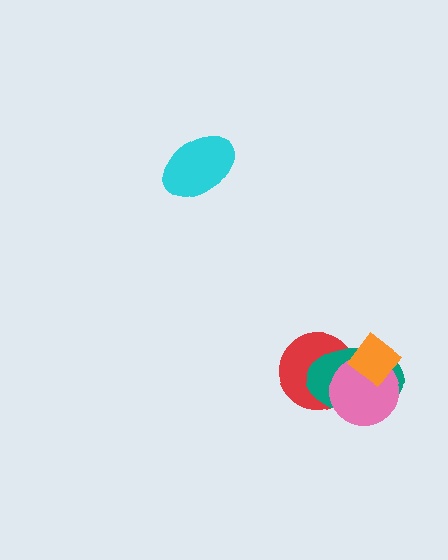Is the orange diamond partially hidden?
No, no other shape covers it.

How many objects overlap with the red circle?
3 objects overlap with the red circle.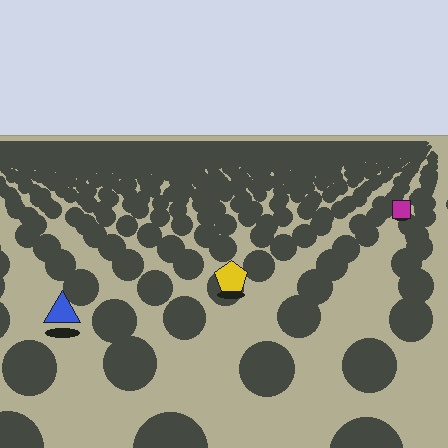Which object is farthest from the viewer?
The magenta square is farthest from the viewer. It appears smaller and the ground texture around it is denser.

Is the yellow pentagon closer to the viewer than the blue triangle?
No. The blue triangle is closer — you can tell from the texture gradient: the ground texture is coarser near it.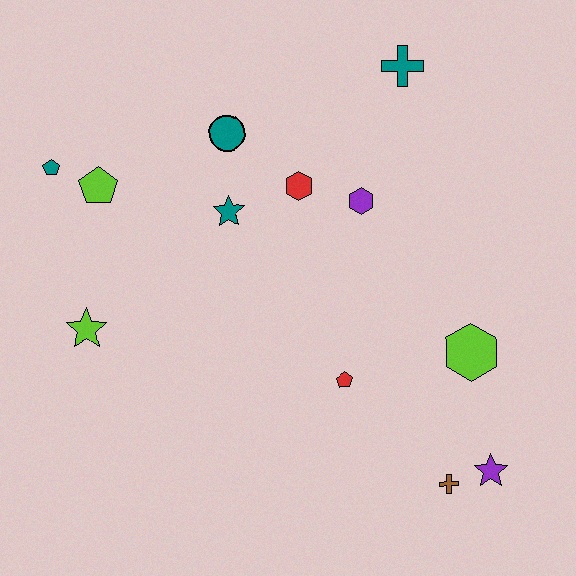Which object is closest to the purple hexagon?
The red hexagon is closest to the purple hexagon.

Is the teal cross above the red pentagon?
Yes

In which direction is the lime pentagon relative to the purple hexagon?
The lime pentagon is to the left of the purple hexagon.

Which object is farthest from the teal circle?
The purple star is farthest from the teal circle.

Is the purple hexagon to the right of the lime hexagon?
No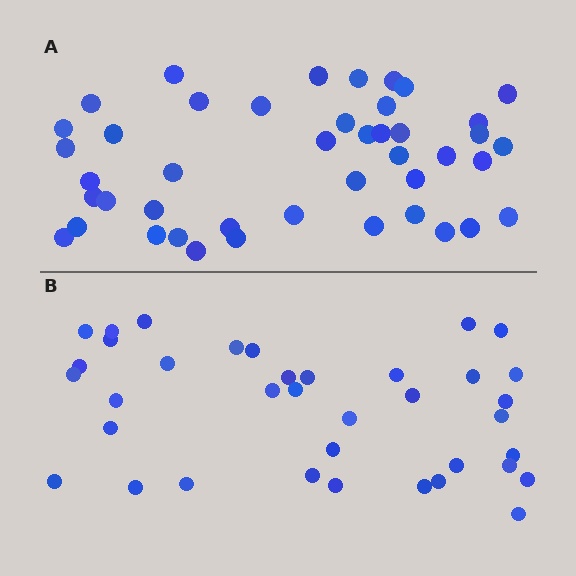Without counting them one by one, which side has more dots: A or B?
Region A (the top region) has more dots.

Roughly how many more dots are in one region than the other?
Region A has roughly 8 or so more dots than region B.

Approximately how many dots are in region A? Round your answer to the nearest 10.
About 40 dots. (The exact count is 44, which rounds to 40.)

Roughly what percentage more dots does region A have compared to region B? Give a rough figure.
About 20% more.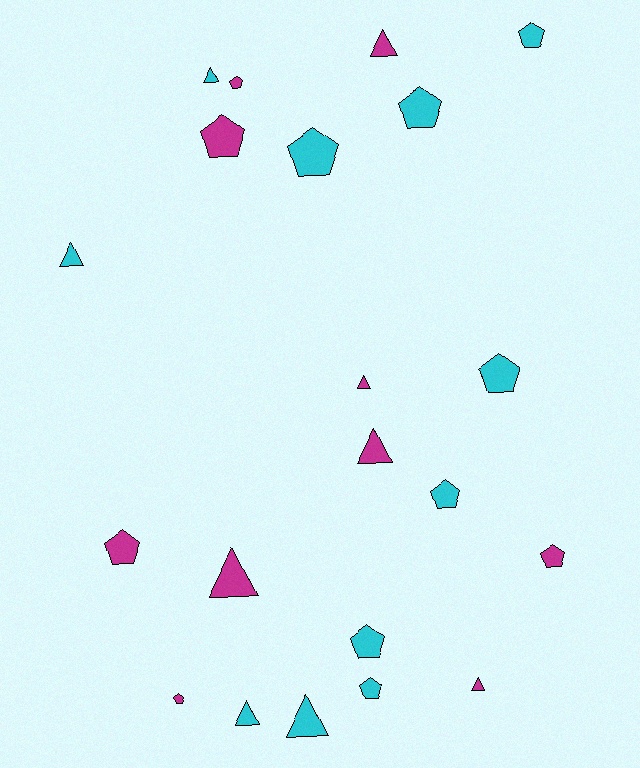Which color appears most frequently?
Cyan, with 11 objects.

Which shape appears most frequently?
Pentagon, with 12 objects.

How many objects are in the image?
There are 21 objects.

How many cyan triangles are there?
There are 4 cyan triangles.